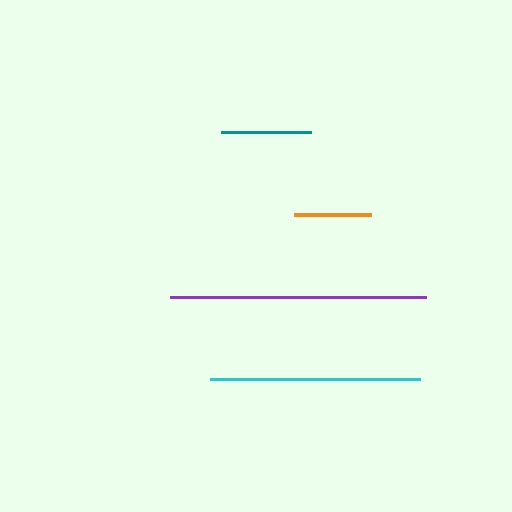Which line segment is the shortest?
The orange line is the shortest at approximately 77 pixels.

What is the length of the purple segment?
The purple segment is approximately 256 pixels long.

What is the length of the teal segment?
The teal segment is approximately 91 pixels long.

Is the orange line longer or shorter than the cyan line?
The cyan line is longer than the orange line.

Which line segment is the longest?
The purple line is the longest at approximately 256 pixels.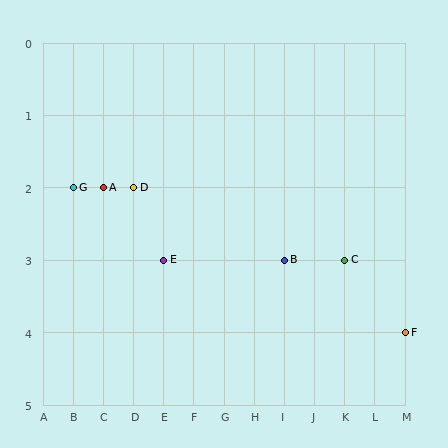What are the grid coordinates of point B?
Point B is at grid coordinates (I, 3).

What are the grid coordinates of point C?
Point C is at grid coordinates (K, 3).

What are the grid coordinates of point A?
Point A is at grid coordinates (C, 2).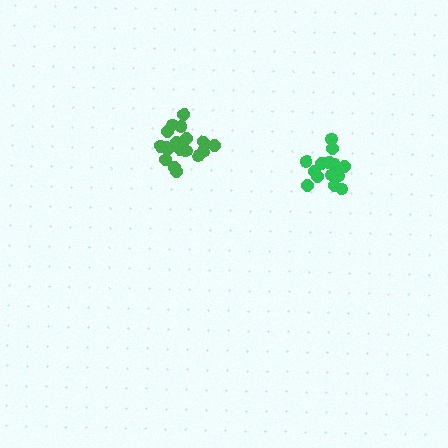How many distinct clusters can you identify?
There are 2 distinct clusters.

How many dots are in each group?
Group 1: 18 dots, Group 2: 17 dots (35 total).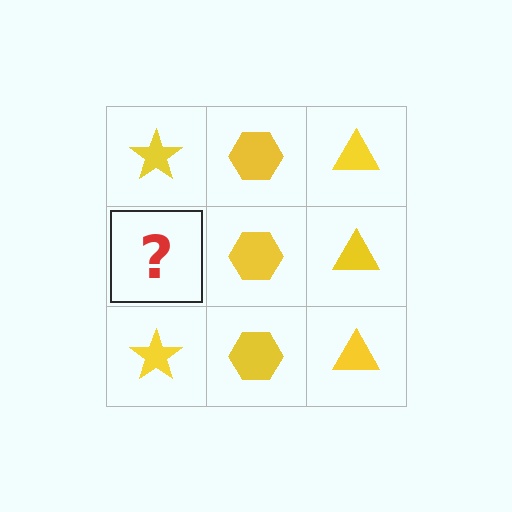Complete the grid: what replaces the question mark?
The question mark should be replaced with a yellow star.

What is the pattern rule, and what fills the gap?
The rule is that each column has a consistent shape. The gap should be filled with a yellow star.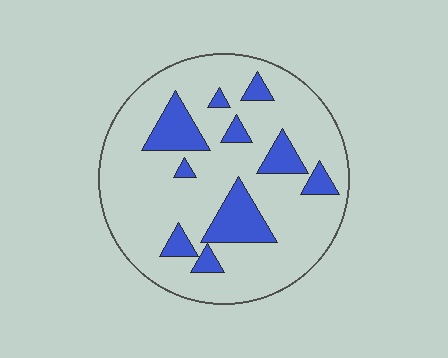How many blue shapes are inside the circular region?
10.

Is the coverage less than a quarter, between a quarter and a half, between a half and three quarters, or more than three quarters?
Less than a quarter.